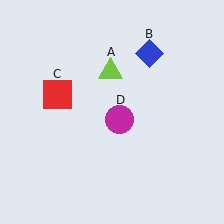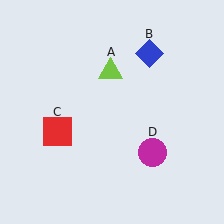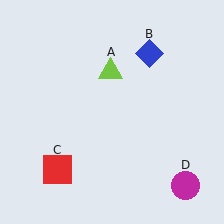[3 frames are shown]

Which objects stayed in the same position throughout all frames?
Lime triangle (object A) and blue diamond (object B) remained stationary.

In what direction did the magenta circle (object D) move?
The magenta circle (object D) moved down and to the right.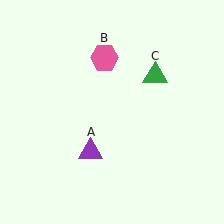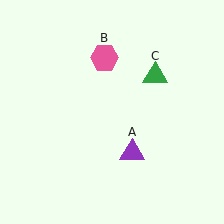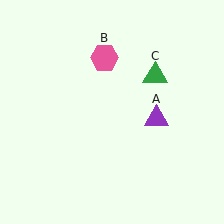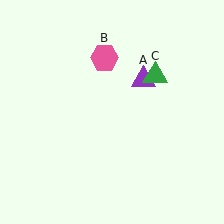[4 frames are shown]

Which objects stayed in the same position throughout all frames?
Pink hexagon (object B) and green triangle (object C) remained stationary.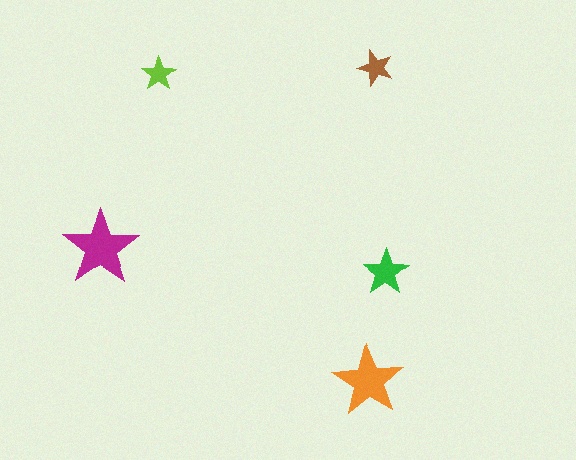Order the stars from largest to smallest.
the magenta one, the orange one, the green one, the brown one, the lime one.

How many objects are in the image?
There are 5 objects in the image.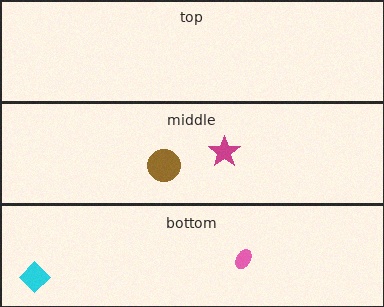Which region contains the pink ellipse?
The bottom region.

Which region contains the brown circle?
The middle region.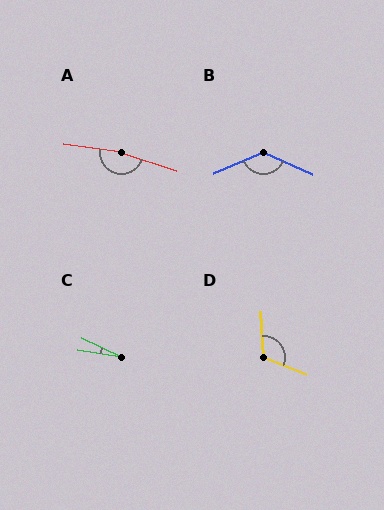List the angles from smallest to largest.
C (17°), D (114°), B (132°), A (170°).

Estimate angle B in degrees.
Approximately 132 degrees.